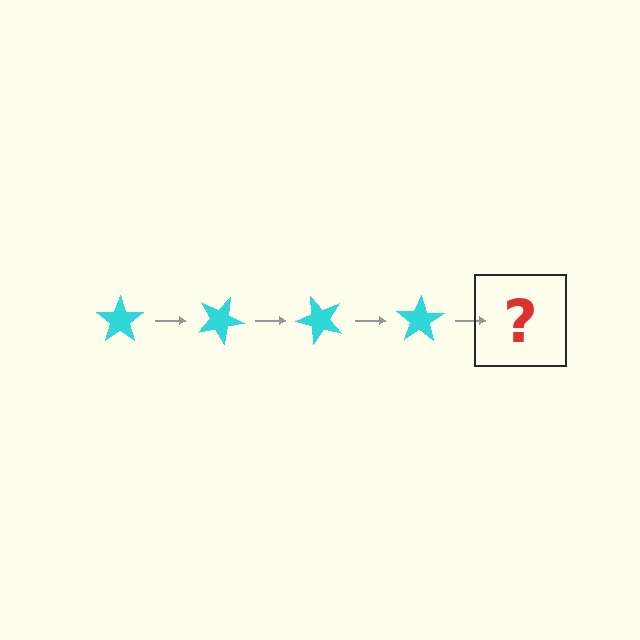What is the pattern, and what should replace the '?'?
The pattern is that the star rotates 25 degrees each step. The '?' should be a cyan star rotated 100 degrees.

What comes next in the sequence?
The next element should be a cyan star rotated 100 degrees.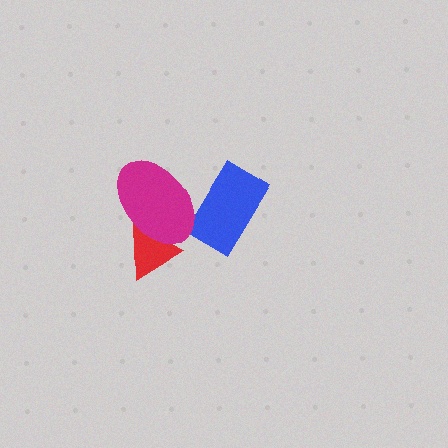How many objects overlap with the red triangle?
1 object overlaps with the red triangle.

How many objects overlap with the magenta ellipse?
2 objects overlap with the magenta ellipse.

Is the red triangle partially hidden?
Yes, it is partially covered by another shape.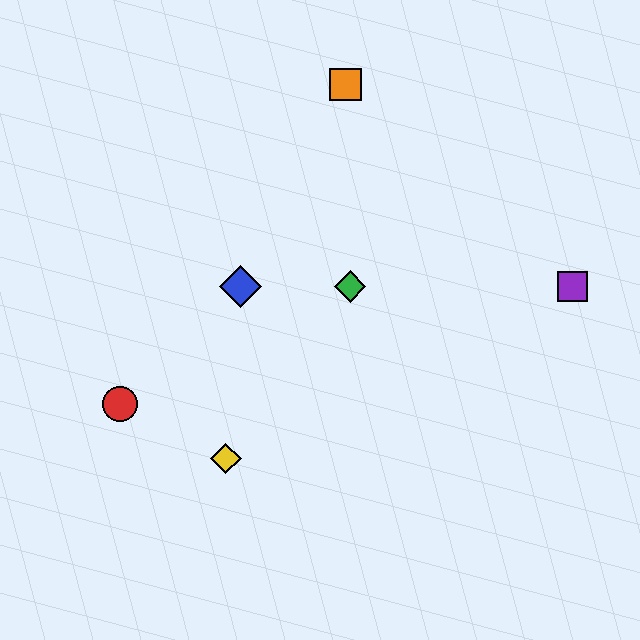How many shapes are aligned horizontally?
3 shapes (the blue diamond, the green diamond, the purple square) are aligned horizontally.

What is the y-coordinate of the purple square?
The purple square is at y≈286.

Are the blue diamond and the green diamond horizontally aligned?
Yes, both are at y≈286.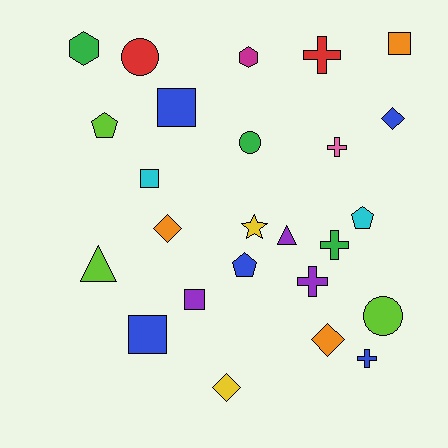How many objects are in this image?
There are 25 objects.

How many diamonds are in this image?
There are 4 diamonds.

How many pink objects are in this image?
There is 1 pink object.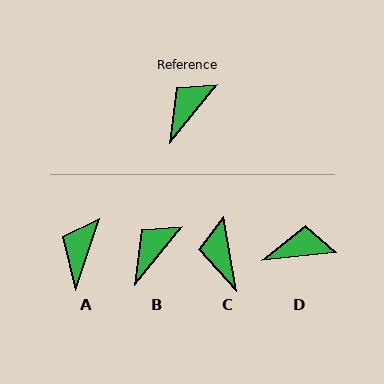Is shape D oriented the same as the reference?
No, it is off by about 45 degrees.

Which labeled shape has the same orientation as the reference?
B.